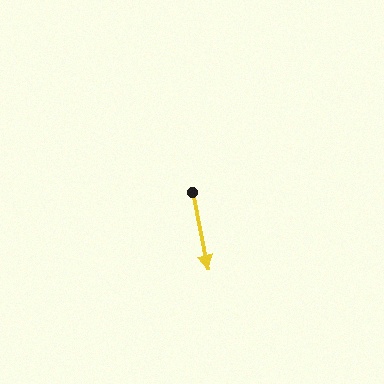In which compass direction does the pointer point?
South.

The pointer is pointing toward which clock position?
Roughly 6 o'clock.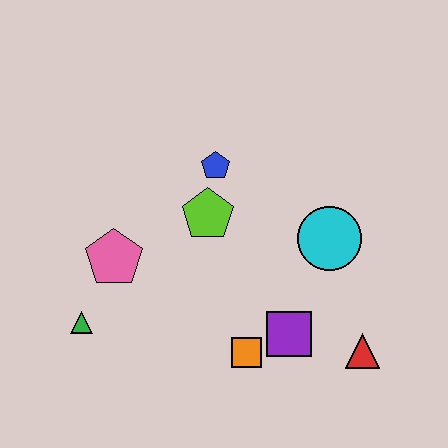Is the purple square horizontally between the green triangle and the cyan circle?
Yes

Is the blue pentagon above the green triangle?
Yes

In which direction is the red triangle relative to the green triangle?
The red triangle is to the right of the green triangle.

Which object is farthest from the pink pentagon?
The red triangle is farthest from the pink pentagon.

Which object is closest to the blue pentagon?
The lime pentagon is closest to the blue pentagon.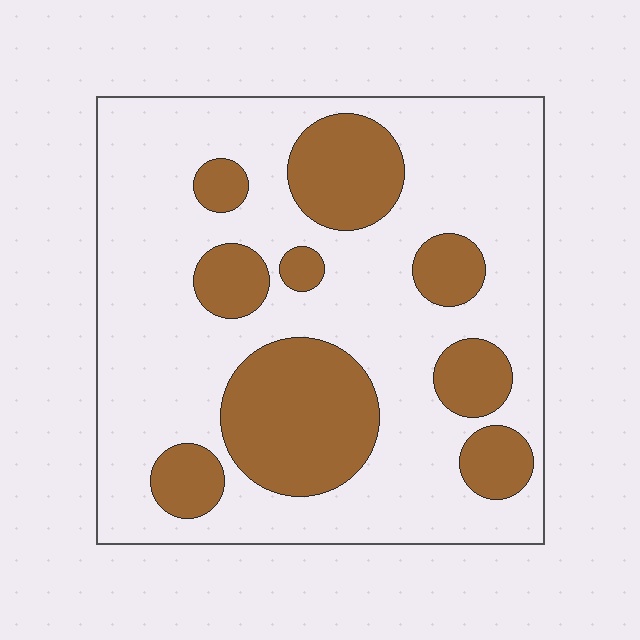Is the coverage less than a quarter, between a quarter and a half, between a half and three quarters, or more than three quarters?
Between a quarter and a half.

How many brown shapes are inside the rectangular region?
9.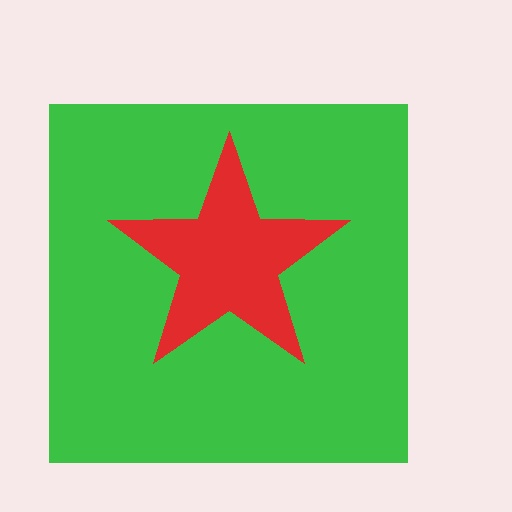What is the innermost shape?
The red star.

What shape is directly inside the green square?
The red star.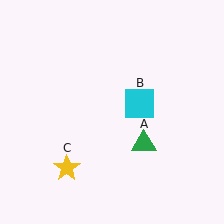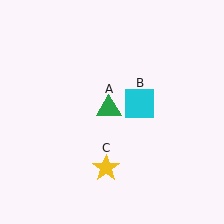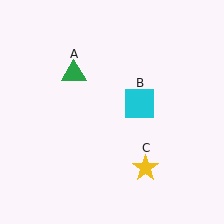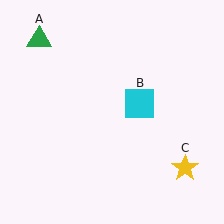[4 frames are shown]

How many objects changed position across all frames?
2 objects changed position: green triangle (object A), yellow star (object C).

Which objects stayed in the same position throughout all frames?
Cyan square (object B) remained stationary.